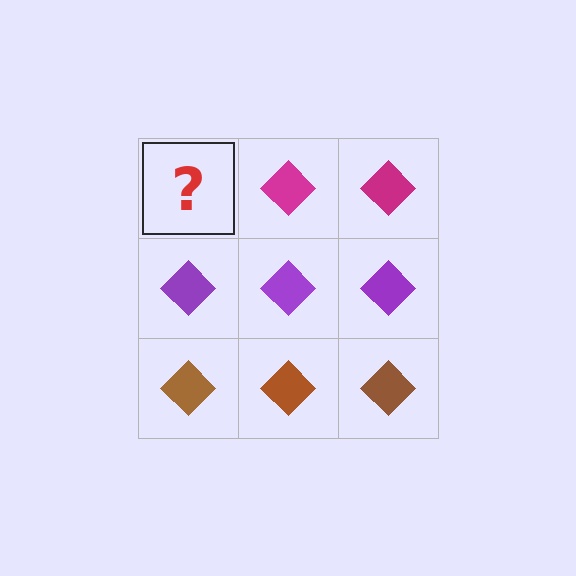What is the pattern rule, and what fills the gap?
The rule is that each row has a consistent color. The gap should be filled with a magenta diamond.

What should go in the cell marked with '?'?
The missing cell should contain a magenta diamond.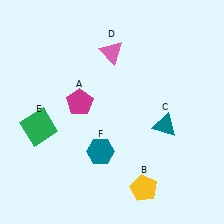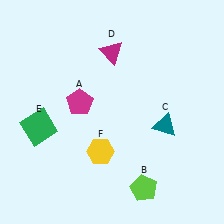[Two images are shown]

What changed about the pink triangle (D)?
In Image 1, D is pink. In Image 2, it changed to magenta.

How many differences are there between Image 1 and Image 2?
There are 3 differences between the two images.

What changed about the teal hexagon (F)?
In Image 1, F is teal. In Image 2, it changed to yellow.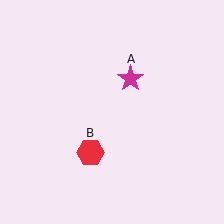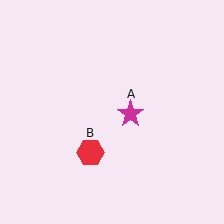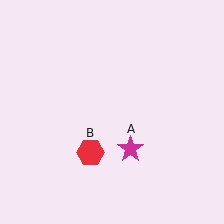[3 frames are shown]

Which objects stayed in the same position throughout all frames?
Red hexagon (object B) remained stationary.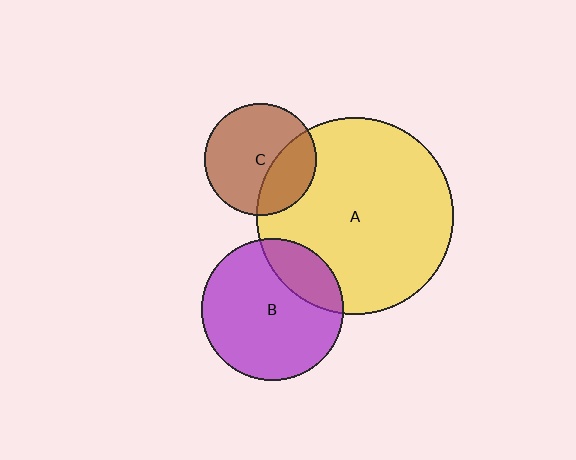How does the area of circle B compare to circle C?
Approximately 1.6 times.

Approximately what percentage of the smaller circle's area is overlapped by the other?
Approximately 20%.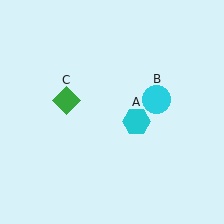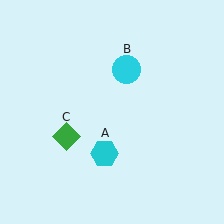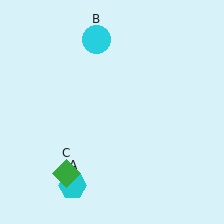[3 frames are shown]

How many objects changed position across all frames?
3 objects changed position: cyan hexagon (object A), cyan circle (object B), green diamond (object C).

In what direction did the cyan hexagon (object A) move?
The cyan hexagon (object A) moved down and to the left.